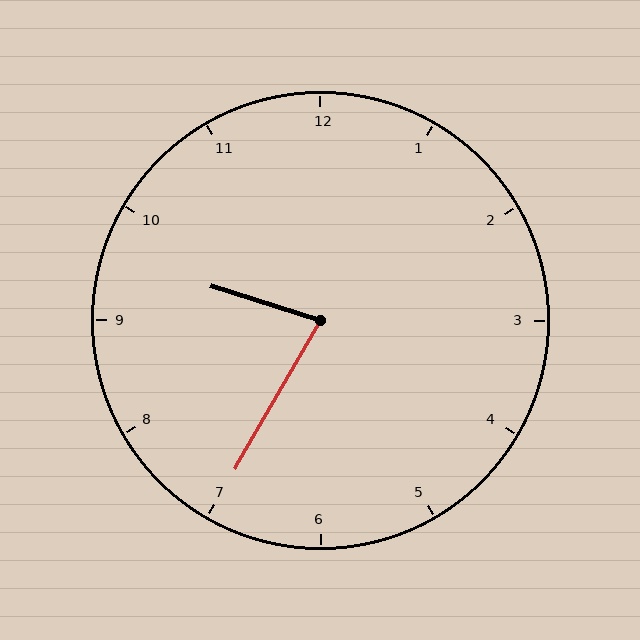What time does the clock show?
9:35.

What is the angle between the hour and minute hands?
Approximately 78 degrees.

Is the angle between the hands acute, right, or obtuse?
It is acute.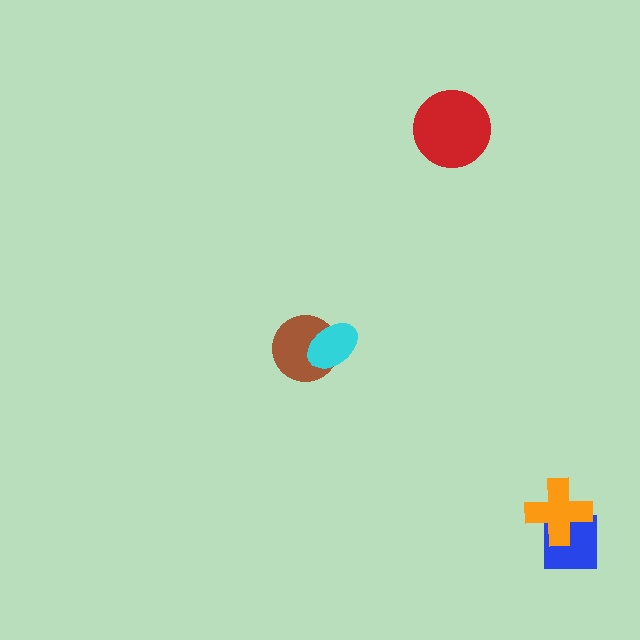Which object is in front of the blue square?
The orange cross is in front of the blue square.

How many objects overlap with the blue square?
1 object overlaps with the blue square.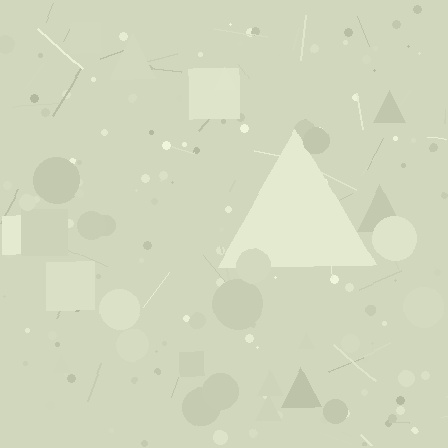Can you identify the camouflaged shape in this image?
The camouflaged shape is a triangle.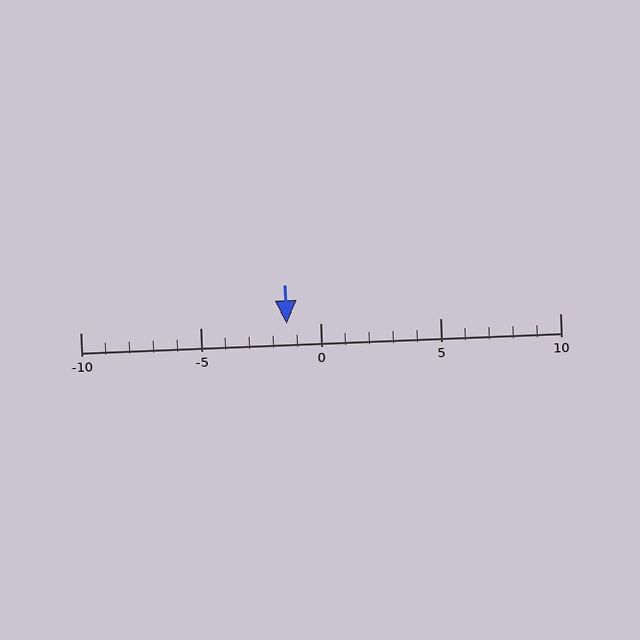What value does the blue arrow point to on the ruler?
The blue arrow points to approximately -1.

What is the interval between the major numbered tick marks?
The major tick marks are spaced 5 units apart.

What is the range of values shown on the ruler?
The ruler shows values from -10 to 10.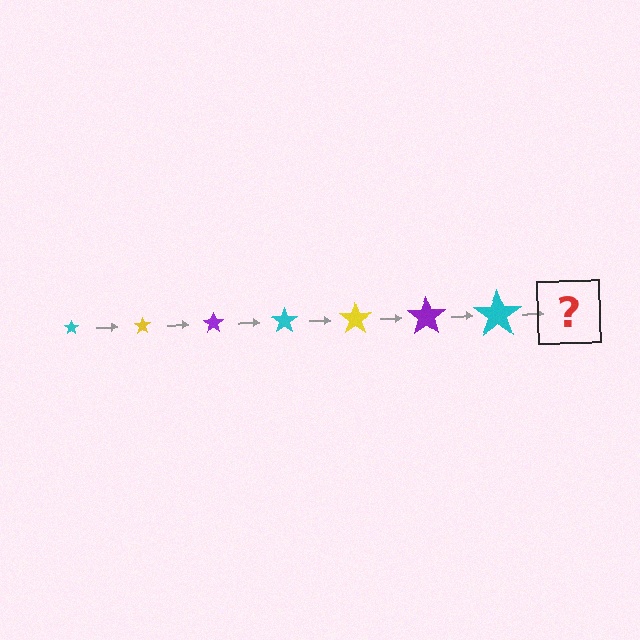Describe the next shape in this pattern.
It should be a yellow star, larger than the previous one.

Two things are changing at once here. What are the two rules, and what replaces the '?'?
The two rules are that the star grows larger each step and the color cycles through cyan, yellow, and purple. The '?' should be a yellow star, larger than the previous one.